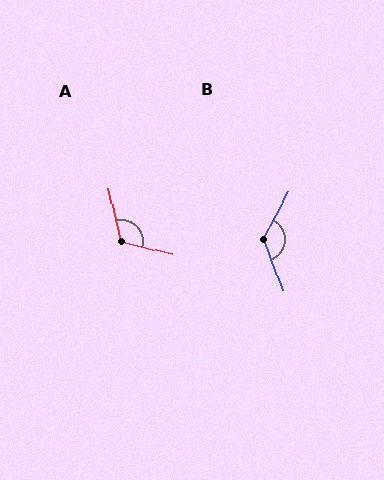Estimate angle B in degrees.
Approximately 131 degrees.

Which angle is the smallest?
A, at approximately 117 degrees.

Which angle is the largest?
B, at approximately 131 degrees.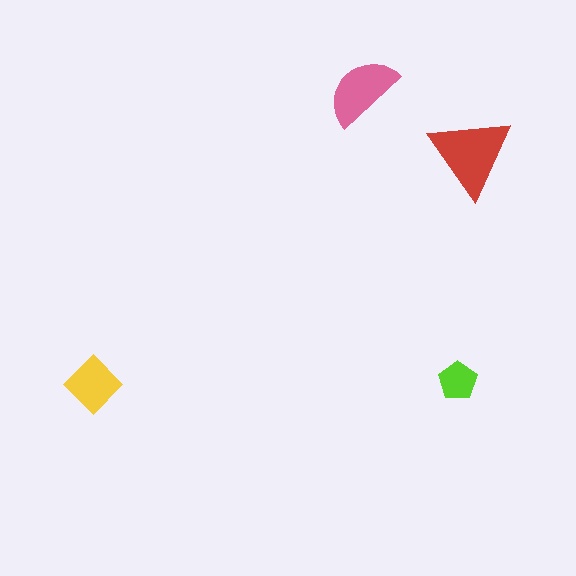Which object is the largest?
The red triangle.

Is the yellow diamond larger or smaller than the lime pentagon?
Larger.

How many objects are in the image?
There are 4 objects in the image.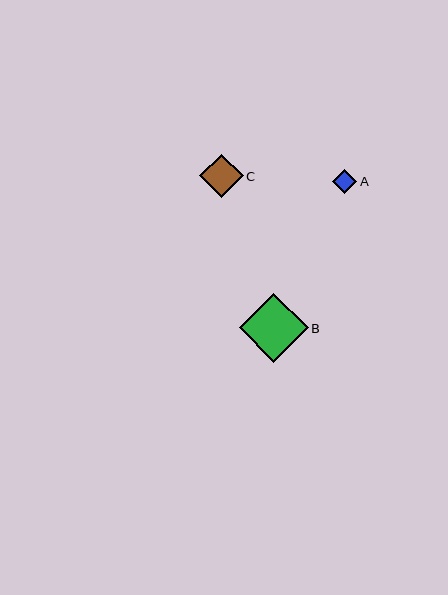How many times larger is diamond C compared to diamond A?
Diamond C is approximately 1.8 times the size of diamond A.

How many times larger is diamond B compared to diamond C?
Diamond B is approximately 1.6 times the size of diamond C.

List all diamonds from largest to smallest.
From largest to smallest: B, C, A.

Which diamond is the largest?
Diamond B is the largest with a size of approximately 69 pixels.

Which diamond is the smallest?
Diamond A is the smallest with a size of approximately 25 pixels.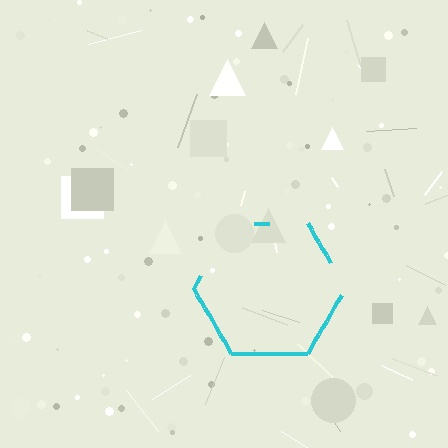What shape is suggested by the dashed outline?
The dashed outline suggests a hexagon.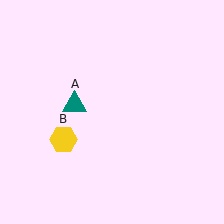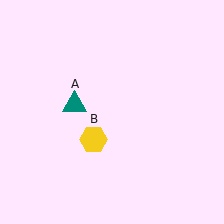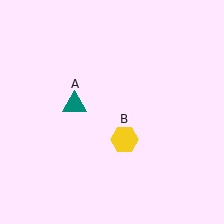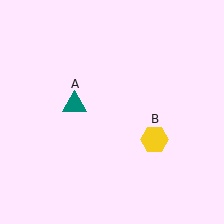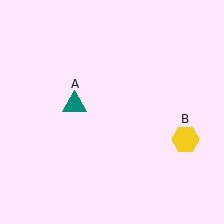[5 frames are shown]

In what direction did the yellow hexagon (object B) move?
The yellow hexagon (object B) moved right.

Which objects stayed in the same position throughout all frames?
Teal triangle (object A) remained stationary.